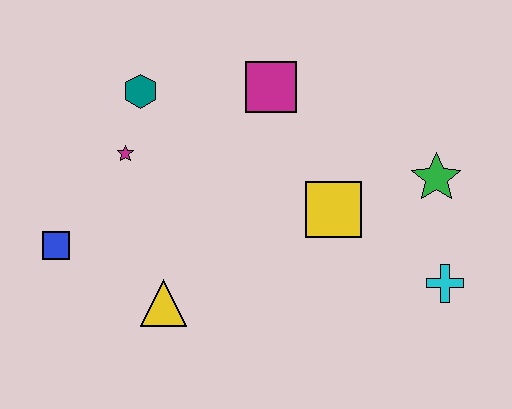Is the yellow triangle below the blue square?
Yes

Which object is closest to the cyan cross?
The green star is closest to the cyan cross.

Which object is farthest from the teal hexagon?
The cyan cross is farthest from the teal hexagon.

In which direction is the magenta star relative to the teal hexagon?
The magenta star is below the teal hexagon.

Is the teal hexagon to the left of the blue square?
No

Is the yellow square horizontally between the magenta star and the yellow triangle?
No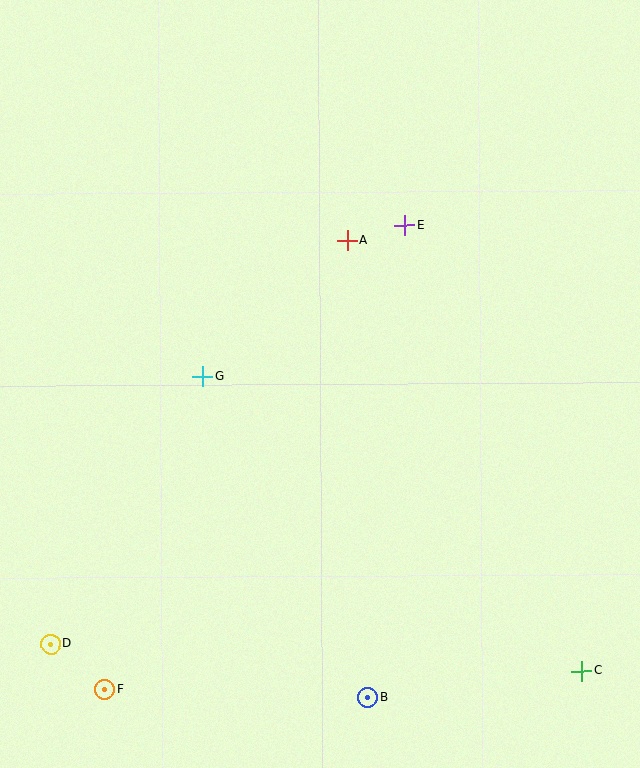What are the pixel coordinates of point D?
Point D is at (51, 644).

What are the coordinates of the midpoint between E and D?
The midpoint between E and D is at (228, 435).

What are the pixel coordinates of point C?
Point C is at (581, 671).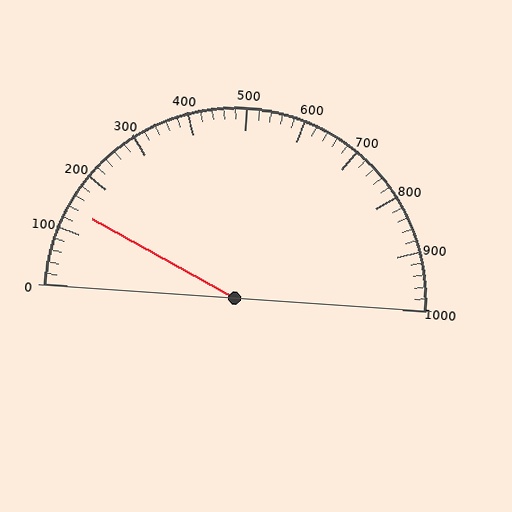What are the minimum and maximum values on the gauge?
The gauge ranges from 0 to 1000.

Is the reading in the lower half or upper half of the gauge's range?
The reading is in the lower half of the range (0 to 1000).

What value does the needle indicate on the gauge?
The needle indicates approximately 140.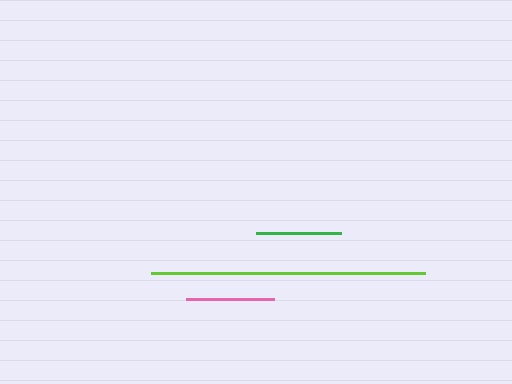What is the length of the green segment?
The green segment is approximately 85 pixels long.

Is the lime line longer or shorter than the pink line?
The lime line is longer than the pink line.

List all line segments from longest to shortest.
From longest to shortest: lime, pink, green.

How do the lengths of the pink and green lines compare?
The pink and green lines are approximately the same length.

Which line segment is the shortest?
The green line is the shortest at approximately 85 pixels.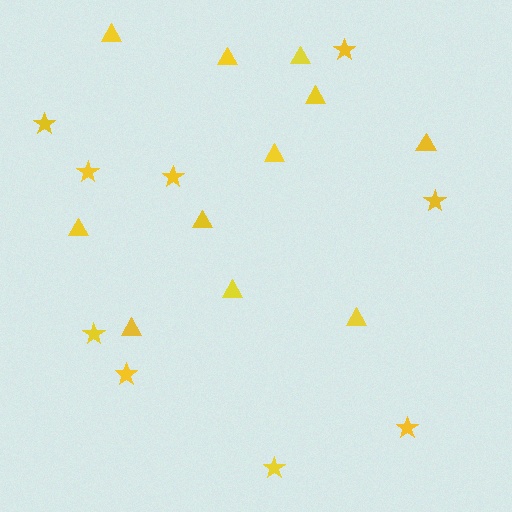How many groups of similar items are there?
There are 2 groups: one group of triangles (11) and one group of stars (9).